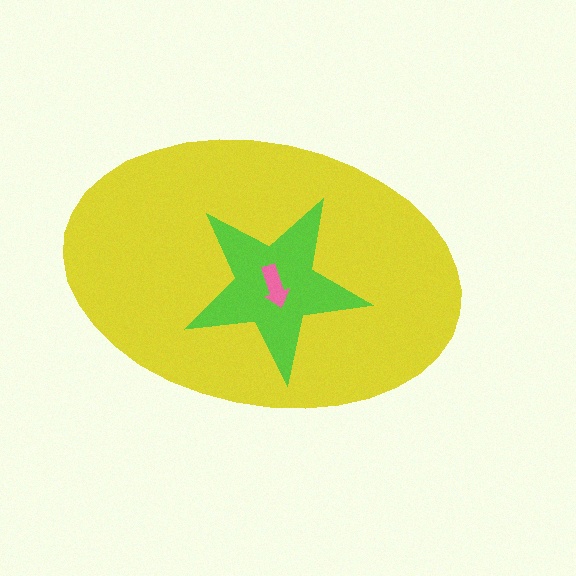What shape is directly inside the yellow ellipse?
The lime star.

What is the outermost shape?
The yellow ellipse.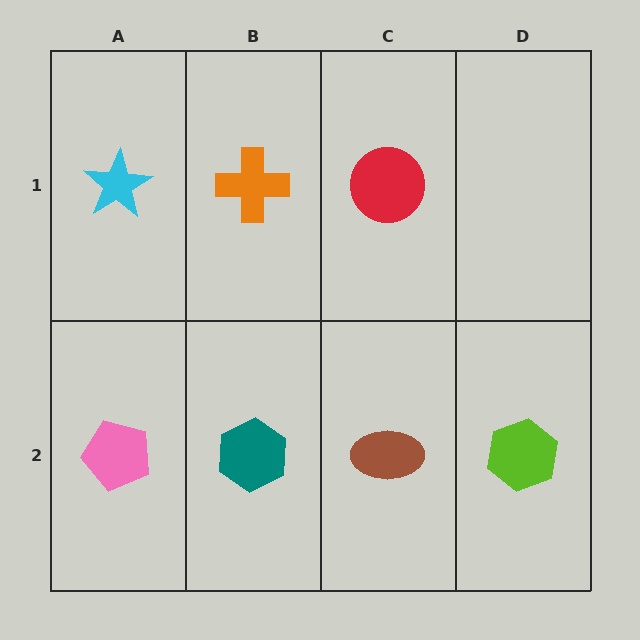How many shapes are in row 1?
3 shapes.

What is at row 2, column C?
A brown ellipse.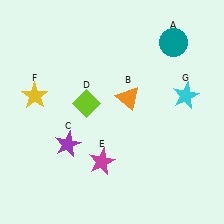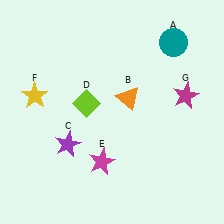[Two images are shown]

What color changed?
The star (G) changed from cyan in Image 1 to magenta in Image 2.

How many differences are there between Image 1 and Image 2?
There is 1 difference between the two images.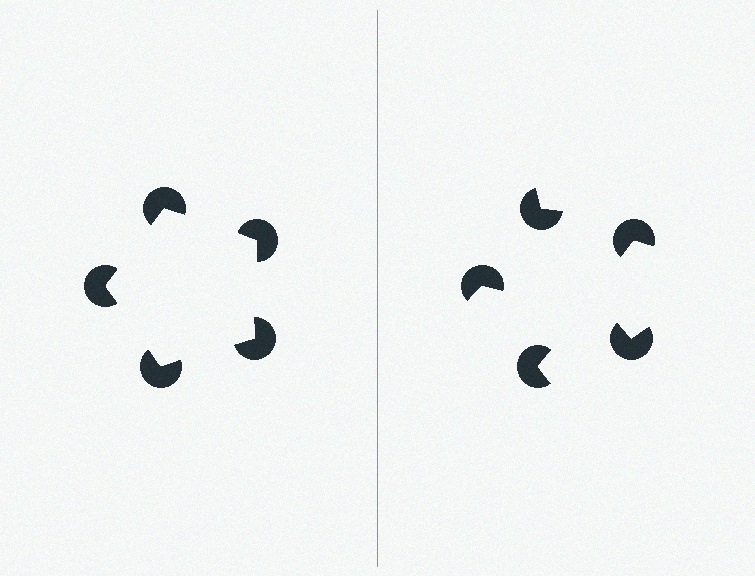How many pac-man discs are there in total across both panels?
10 — 5 on each side.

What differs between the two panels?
The pac-man discs are positioned identically on both sides; only the wedge orientations differ. On the left they align to a pentagon; on the right they are misaligned.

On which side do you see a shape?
An illusory pentagon appears on the left side. On the right side the wedge cuts are rotated, so no coherent shape forms.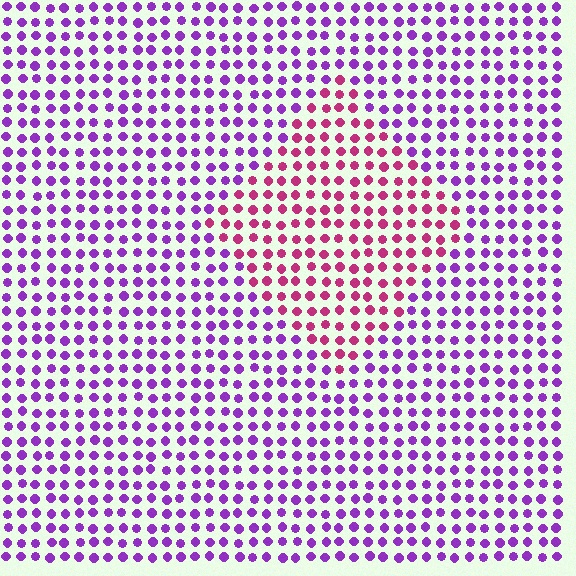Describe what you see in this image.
The image is filled with small purple elements in a uniform arrangement. A diamond-shaped region is visible where the elements are tinted to a slightly different hue, forming a subtle color boundary.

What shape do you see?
I see a diamond.